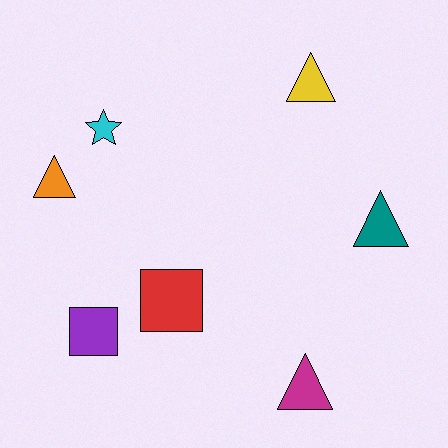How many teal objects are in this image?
There is 1 teal object.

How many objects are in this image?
There are 7 objects.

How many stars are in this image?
There is 1 star.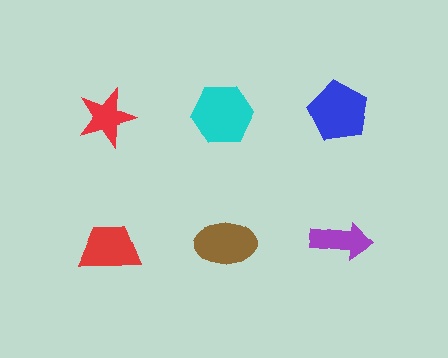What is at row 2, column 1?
A red trapezoid.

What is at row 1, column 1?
A red star.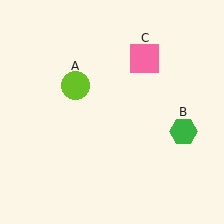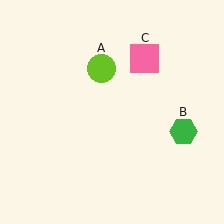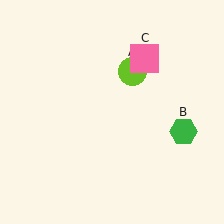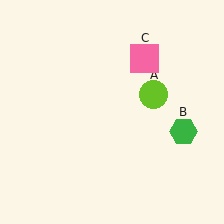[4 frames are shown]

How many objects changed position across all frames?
1 object changed position: lime circle (object A).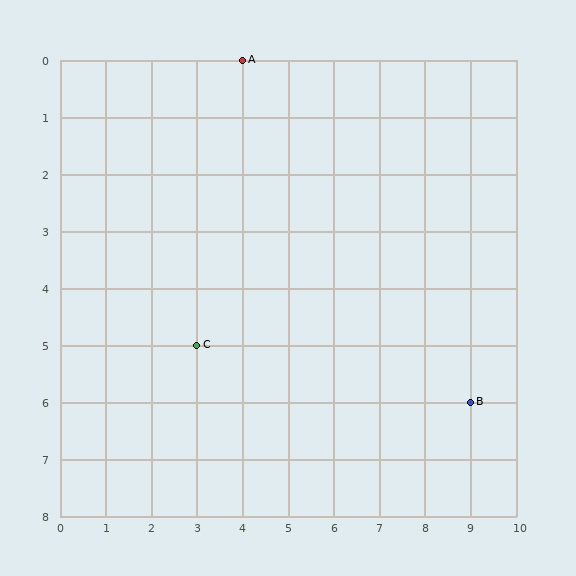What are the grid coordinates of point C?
Point C is at grid coordinates (3, 5).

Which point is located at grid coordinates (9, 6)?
Point B is at (9, 6).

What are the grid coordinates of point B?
Point B is at grid coordinates (9, 6).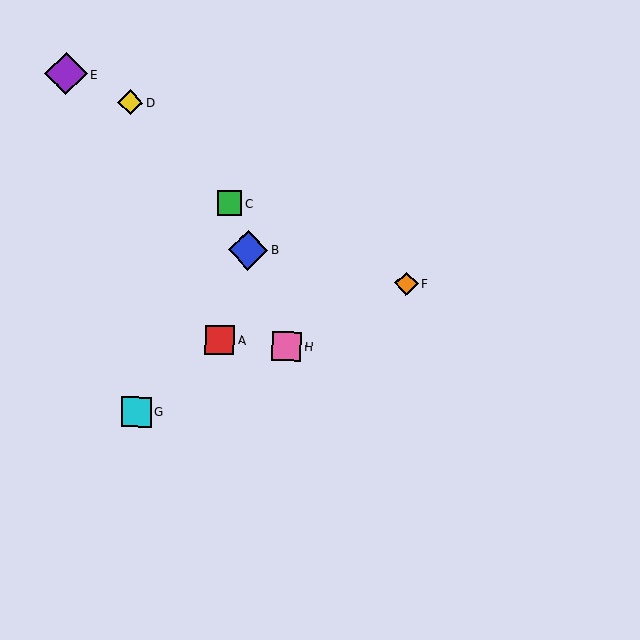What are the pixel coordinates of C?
Object C is at (230, 204).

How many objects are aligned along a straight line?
3 objects (B, C, H) are aligned along a straight line.